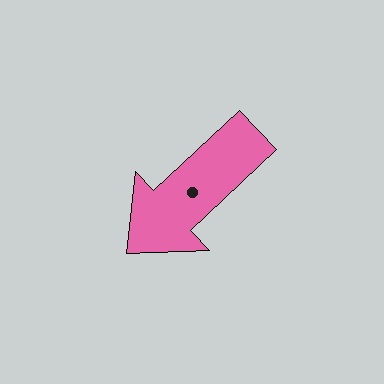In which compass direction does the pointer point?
Southwest.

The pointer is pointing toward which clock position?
Roughly 8 o'clock.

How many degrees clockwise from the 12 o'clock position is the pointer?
Approximately 227 degrees.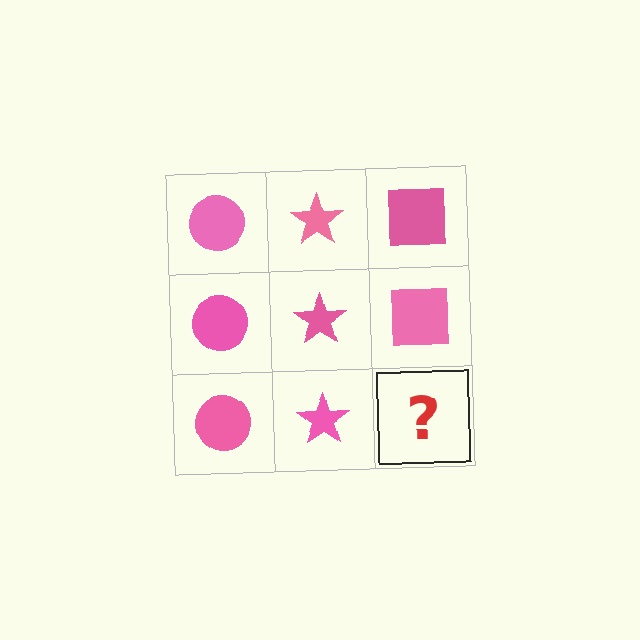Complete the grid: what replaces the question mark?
The question mark should be replaced with a pink square.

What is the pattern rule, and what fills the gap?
The rule is that each column has a consistent shape. The gap should be filled with a pink square.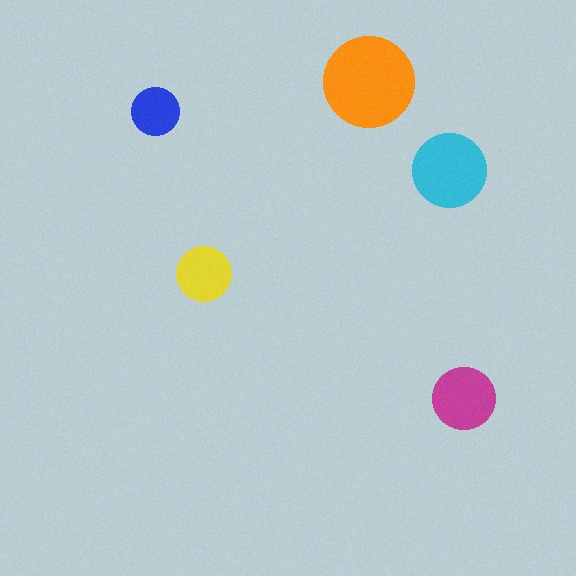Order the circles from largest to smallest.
the orange one, the cyan one, the magenta one, the yellow one, the blue one.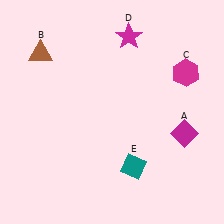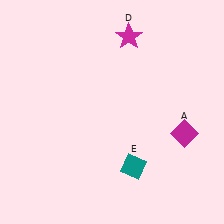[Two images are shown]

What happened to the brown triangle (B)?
The brown triangle (B) was removed in Image 2. It was in the top-left area of Image 1.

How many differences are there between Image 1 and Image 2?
There are 2 differences between the two images.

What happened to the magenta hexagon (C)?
The magenta hexagon (C) was removed in Image 2. It was in the top-right area of Image 1.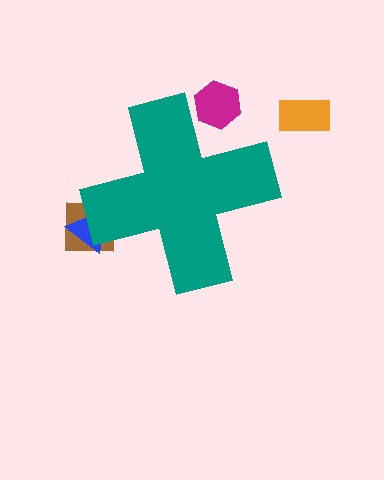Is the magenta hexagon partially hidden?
Yes, the magenta hexagon is partially hidden behind the teal cross.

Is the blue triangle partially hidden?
Yes, the blue triangle is partially hidden behind the teal cross.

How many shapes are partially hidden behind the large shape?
3 shapes are partially hidden.